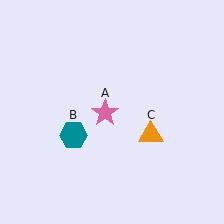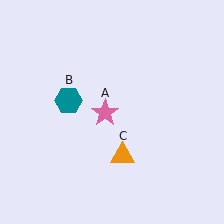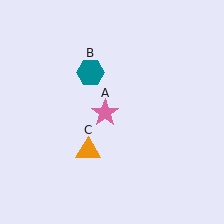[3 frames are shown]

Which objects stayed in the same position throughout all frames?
Pink star (object A) remained stationary.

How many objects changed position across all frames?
2 objects changed position: teal hexagon (object B), orange triangle (object C).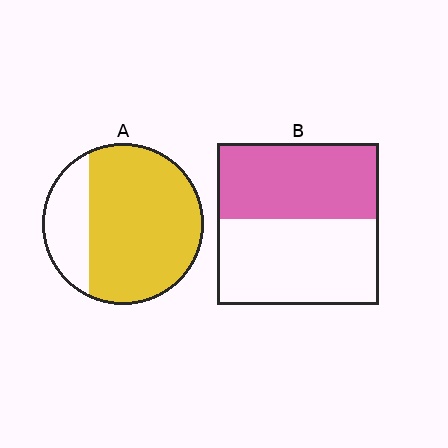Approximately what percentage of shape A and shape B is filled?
A is approximately 75% and B is approximately 45%.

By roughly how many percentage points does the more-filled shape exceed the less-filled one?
By roughly 30 percentage points (A over B).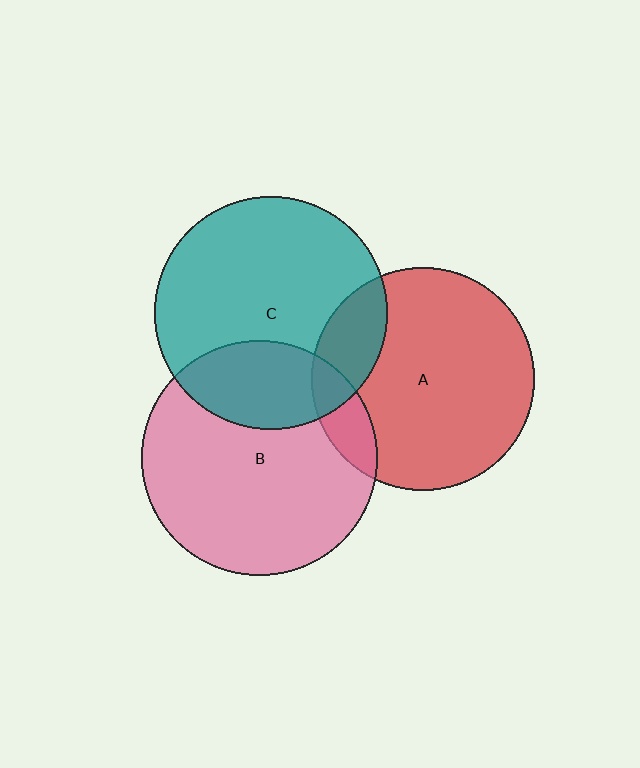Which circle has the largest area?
Circle B (pink).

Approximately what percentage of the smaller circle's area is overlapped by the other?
Approximately 25%.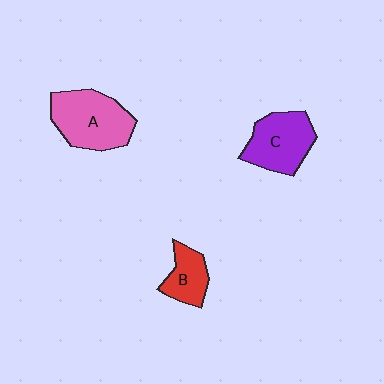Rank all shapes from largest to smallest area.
From largest to smallest: A (pink), C (purple), B (red).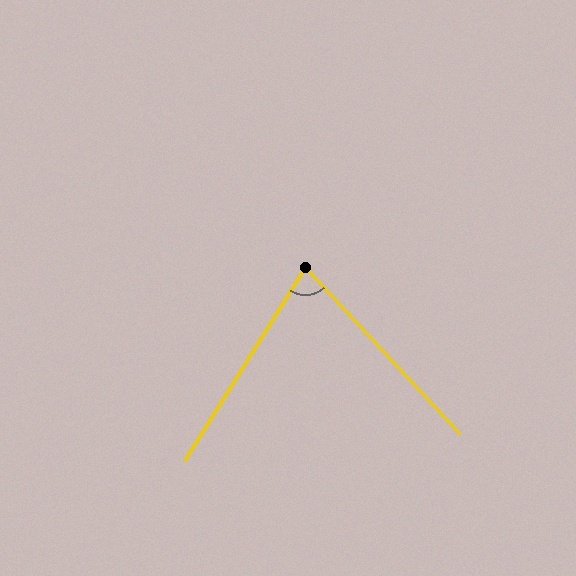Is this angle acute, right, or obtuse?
It is acute.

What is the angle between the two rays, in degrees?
Approximately 75 degrees.